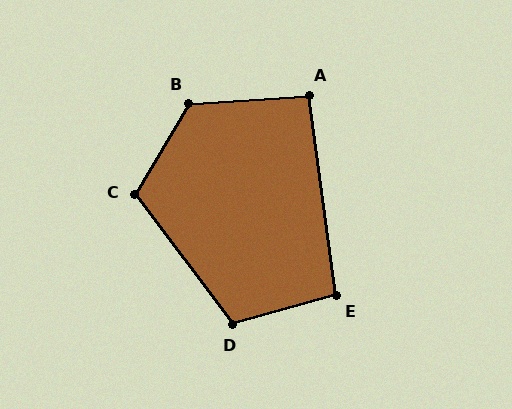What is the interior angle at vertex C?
Approximately 112 degrees (obtuse).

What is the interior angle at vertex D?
Approximately 112 degrees (obtuse).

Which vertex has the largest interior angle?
B, at approximately 124 degrees.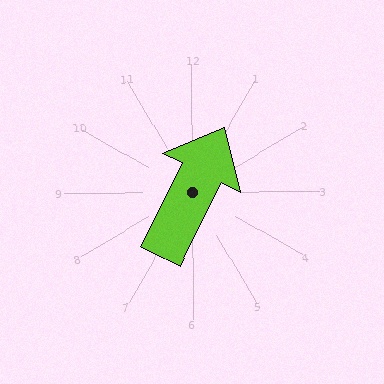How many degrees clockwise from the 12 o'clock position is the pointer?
Approximately 27 degrees.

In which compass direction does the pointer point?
Northeast.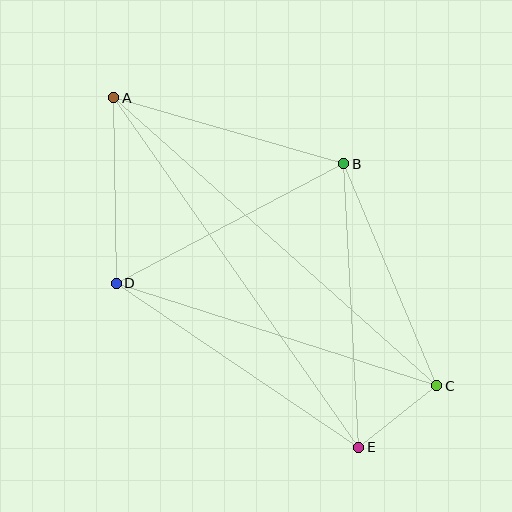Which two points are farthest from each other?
Points A and C are farthest from each other.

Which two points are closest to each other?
Points C and E are closest to each other.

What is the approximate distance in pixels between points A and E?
The distance between A and E is approximately 427 pixels.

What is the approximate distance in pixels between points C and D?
The distance between C and D is approximately 336 pixels.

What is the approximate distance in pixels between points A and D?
The distance between A and D is approximately 185 pixels.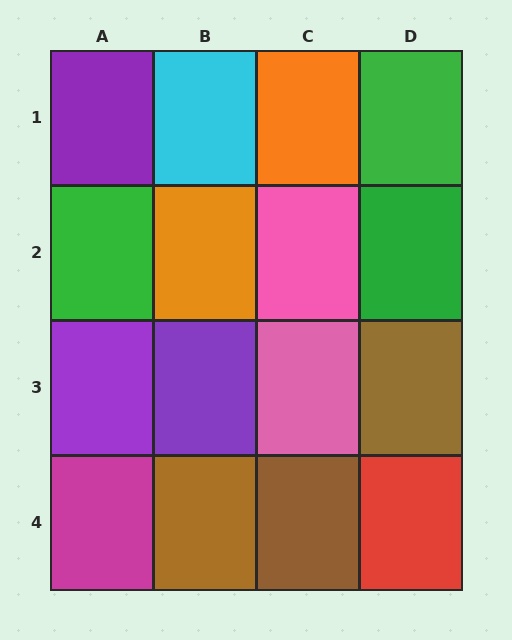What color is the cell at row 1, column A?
Purple.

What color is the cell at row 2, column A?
Green.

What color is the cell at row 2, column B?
Orange.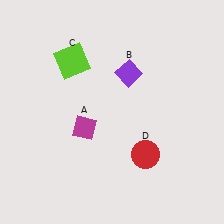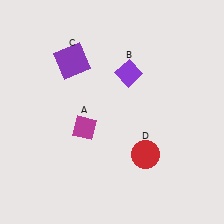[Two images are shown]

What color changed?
The square (C) changed from lime in Image 1 to purple in Image 2.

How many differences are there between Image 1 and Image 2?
There is 1 difference between the two images.